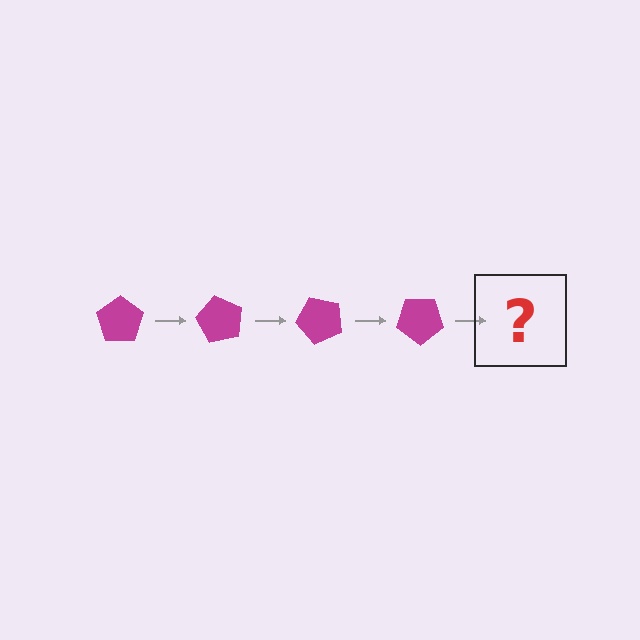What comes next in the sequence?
The next element should be a magenta pentagon rotated 240 degrees.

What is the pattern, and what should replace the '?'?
The pattern is that the pentagon rotates 60 degrees each step. The '?' should be a magenta pentagon rotated 240 degrees.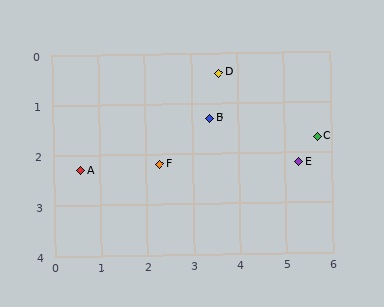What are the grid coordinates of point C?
Point C is at approximately (5.7, 1.7).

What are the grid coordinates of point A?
Point A is at approximately (0.6, 2.3).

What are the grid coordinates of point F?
Point F is at approximately (2.3, 2.2).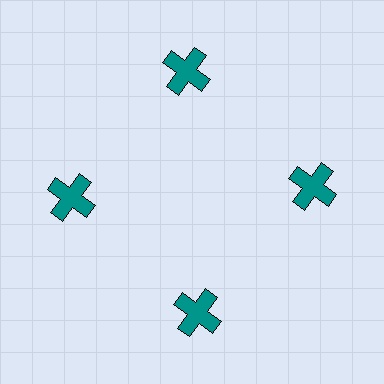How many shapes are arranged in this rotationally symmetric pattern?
There are 4 shapes, arranged in 4 groups of 1.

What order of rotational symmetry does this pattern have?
This pattern has 4-fold rotational symmetry.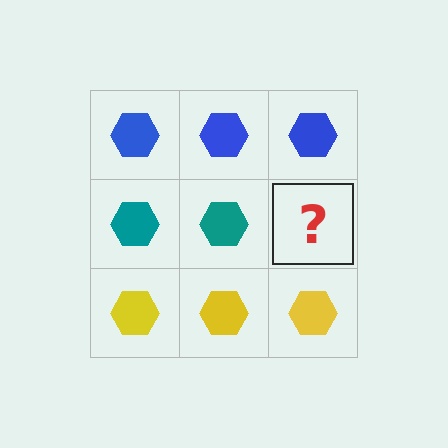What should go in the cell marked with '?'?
The missing cell should contain a teal hexagon.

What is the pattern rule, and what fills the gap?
The rule is that each row has a consistent color. The gap should be filled with a teal hexagon.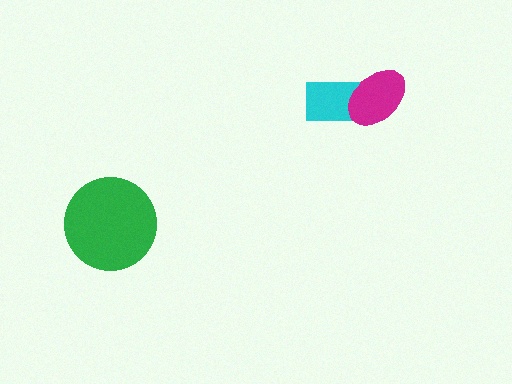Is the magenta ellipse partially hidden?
No, no other shape covers it.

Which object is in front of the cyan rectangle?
The magenta ellipse is in front of the cyan rectangle.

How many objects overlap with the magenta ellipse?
1 object overlaps with the magenta ellipse.